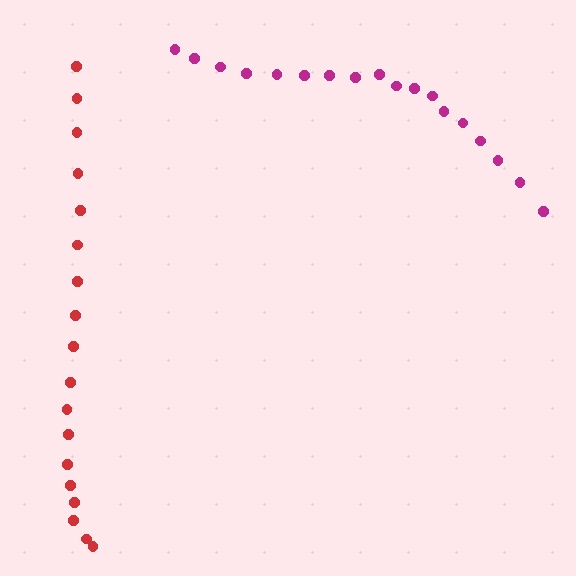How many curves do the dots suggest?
There are 2 distinct paths.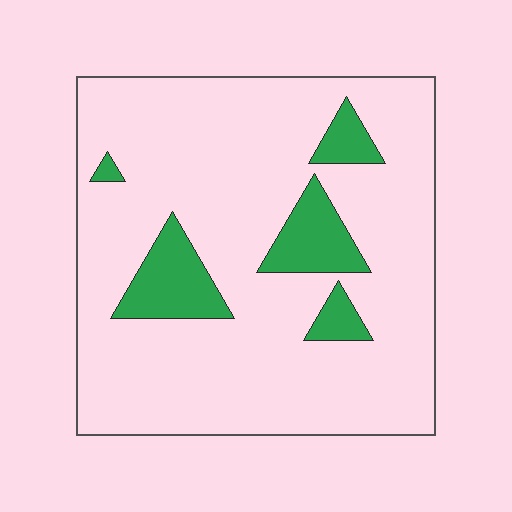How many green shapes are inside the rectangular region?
5.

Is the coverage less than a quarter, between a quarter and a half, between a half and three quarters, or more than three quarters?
Less than a quarter.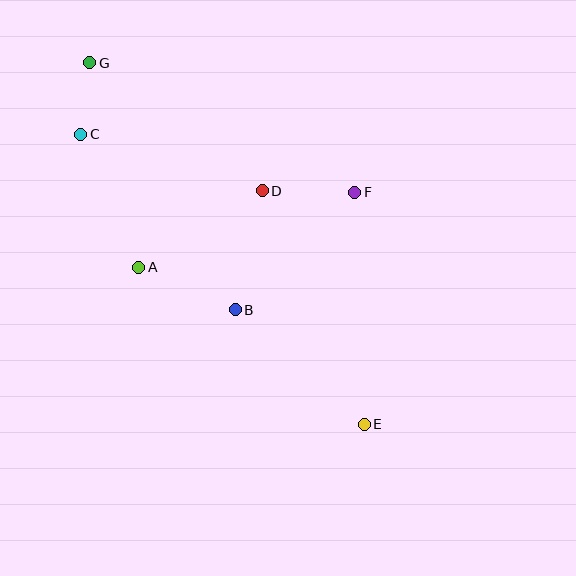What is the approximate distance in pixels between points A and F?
The distance between A and F is approximately 228 pixels.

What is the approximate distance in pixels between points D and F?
The distance between D and F is approximately 92 pixels.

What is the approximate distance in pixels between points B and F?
The distance between B and F is approximately 167 pixels.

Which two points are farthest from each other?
Points E and G are farthest from each other.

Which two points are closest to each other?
Points C and G are closest to each other.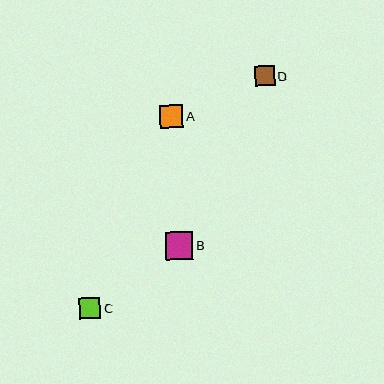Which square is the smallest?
Square D is the smallest with a size of approximately 20 pixels.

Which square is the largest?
Square B is the largest with a size of approximately 28 pixels.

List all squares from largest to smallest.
From largest to smallest: B, A, C, D.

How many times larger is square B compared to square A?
Square B is approximately 1.2 times the size of square A.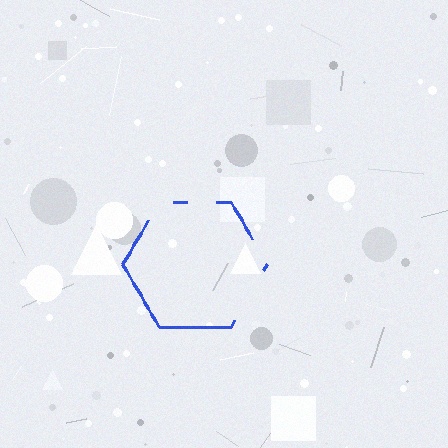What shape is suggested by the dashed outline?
The dashed outline suggests a hexagon.